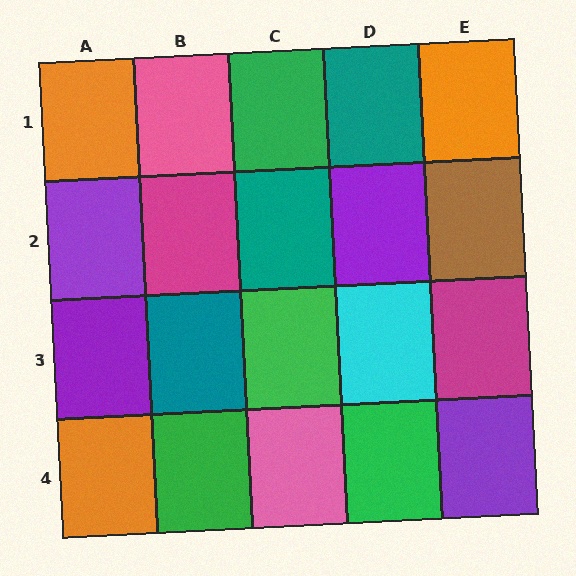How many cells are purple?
4 cells are purple.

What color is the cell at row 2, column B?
Magenta.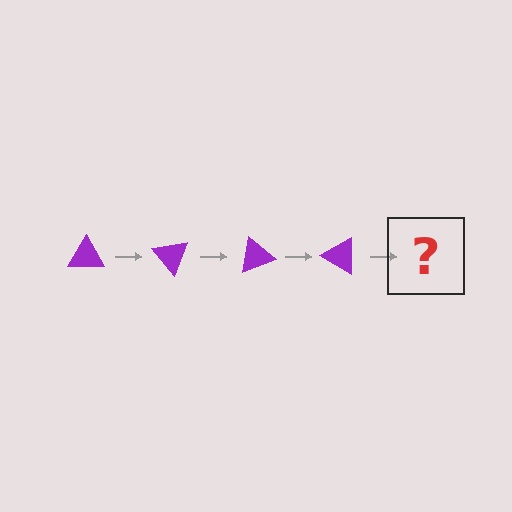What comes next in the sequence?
The next element should be a purple triangle rotated 200 degrees.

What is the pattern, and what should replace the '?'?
The pattern is that the triangle rotates 50 degrees each step. The '?' should be a purple triangle rotated 200 degrees.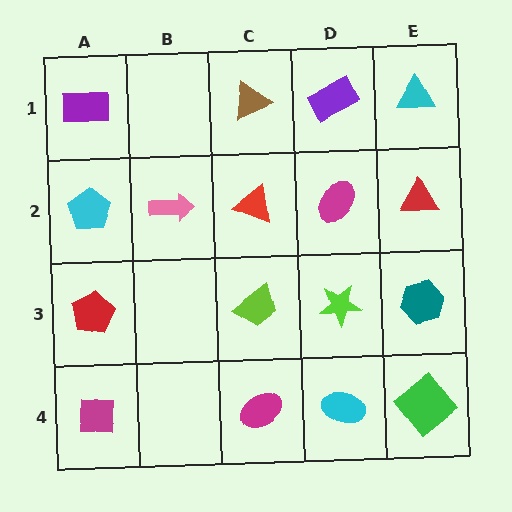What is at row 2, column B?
A pink arrow.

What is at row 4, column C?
A magenta ellipse.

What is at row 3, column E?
A teal hexagon.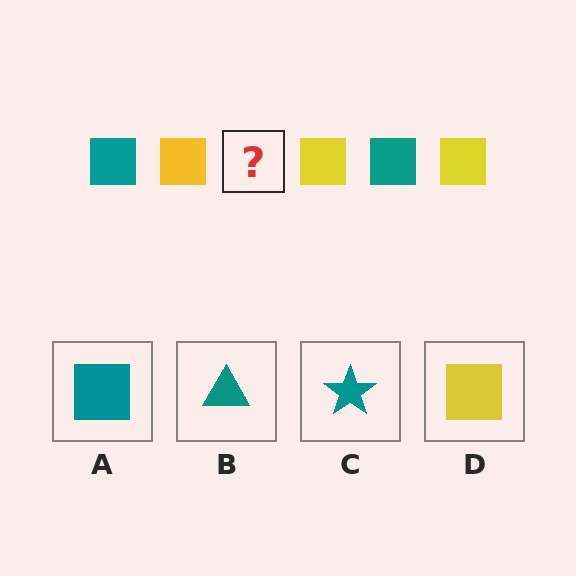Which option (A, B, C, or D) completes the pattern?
A.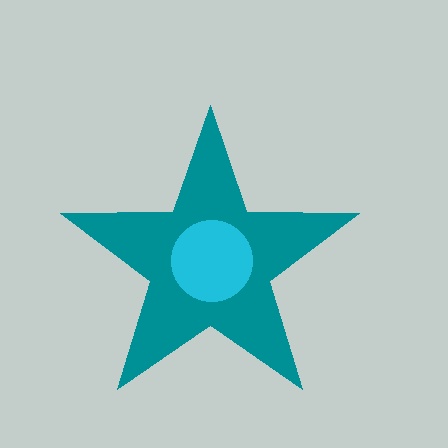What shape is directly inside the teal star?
The cyan circle.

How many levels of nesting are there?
2.